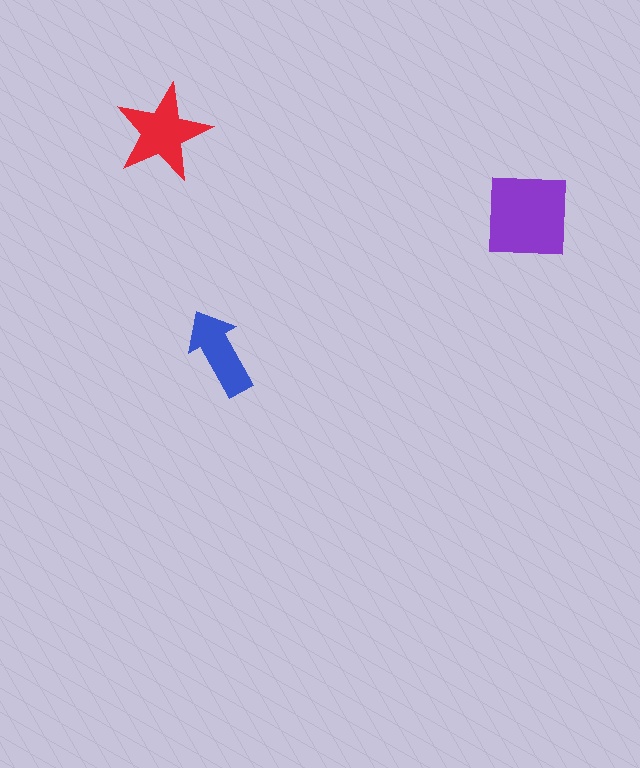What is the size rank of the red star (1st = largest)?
2nd.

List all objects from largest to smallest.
The purple square, the red star, the blue arrow.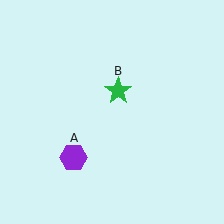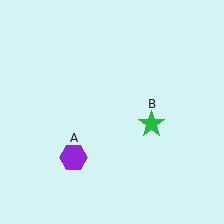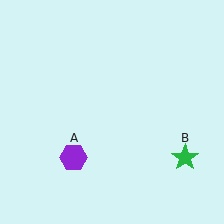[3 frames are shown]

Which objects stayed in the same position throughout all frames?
Purple hexagon (object A) remained stationary.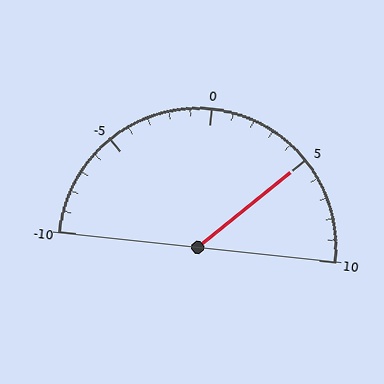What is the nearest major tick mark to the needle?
The nearest major tick mark is 5.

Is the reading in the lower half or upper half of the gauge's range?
The reading is in the upper half of the range (-10 to 10).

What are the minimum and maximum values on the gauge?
The gauge ranges from -10 to 10.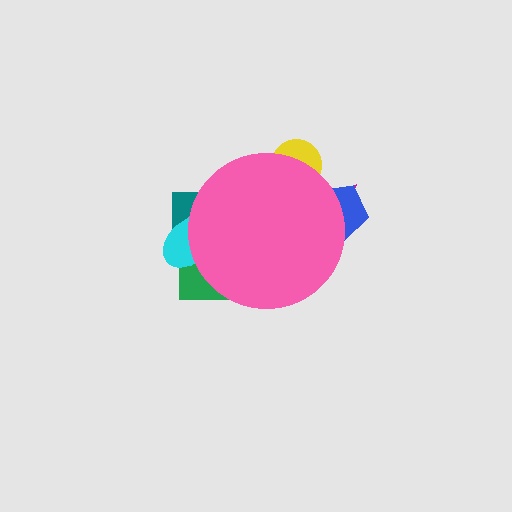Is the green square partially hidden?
Yes, the green square is partially hidden behind the pink circle.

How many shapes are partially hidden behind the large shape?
6 shapes are partially hidden.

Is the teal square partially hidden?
Yes, the teal square is partially hidden behind the pink circle.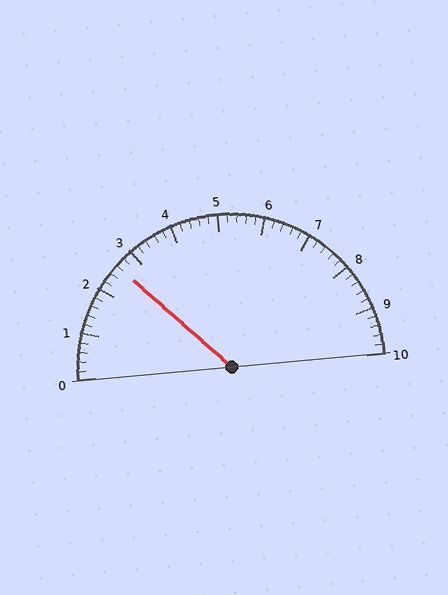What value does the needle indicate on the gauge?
The needle indicates approximately 2.6.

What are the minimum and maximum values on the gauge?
The gauge ranges from 0 to 10.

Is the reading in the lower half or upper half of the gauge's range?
The reading is in the lower half of the range (0 to 10).